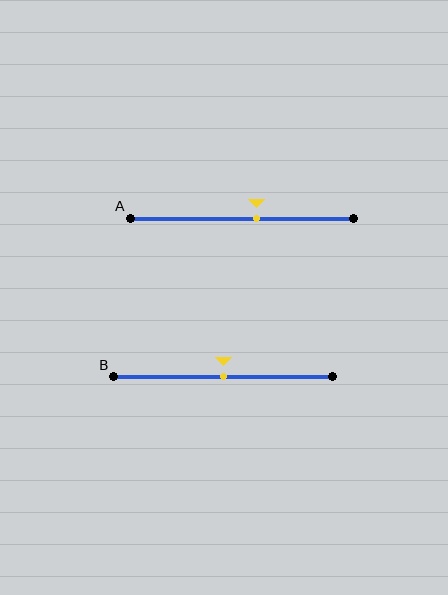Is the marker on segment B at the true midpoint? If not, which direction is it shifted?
Yes, the marker on segment B is at the true midpoint.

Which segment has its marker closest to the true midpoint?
Segment B has its marker closest to the true midpoint.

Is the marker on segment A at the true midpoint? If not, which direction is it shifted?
No, the marker on segment A is shifted to the right by about 7% of the segment length.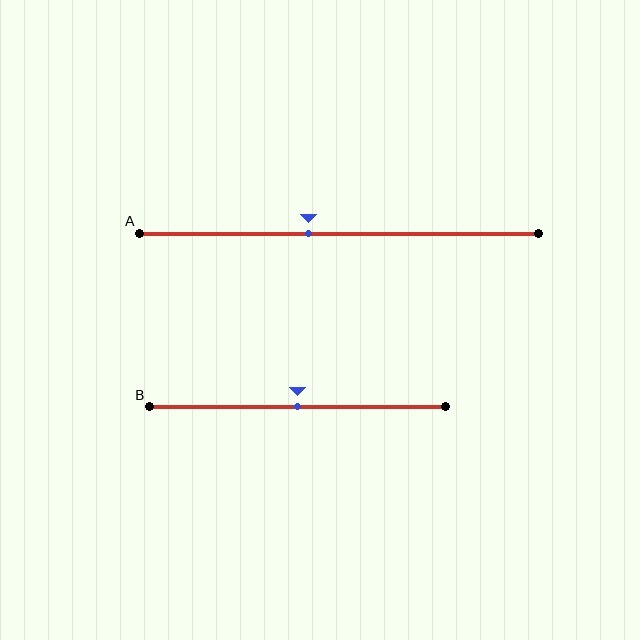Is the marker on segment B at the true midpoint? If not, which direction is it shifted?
Yes, the marker on segment B is at the true midpoint.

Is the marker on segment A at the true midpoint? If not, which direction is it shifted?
No, the marker on segment A is shifted to the left by about 8% of the segment length.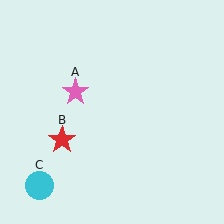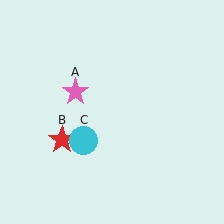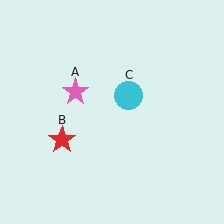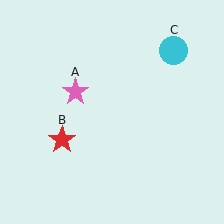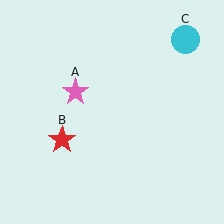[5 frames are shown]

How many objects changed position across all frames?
1 object changed position: cyan circle (object C).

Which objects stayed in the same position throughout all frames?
Pink star (object A) and red star (object B) remained stationary.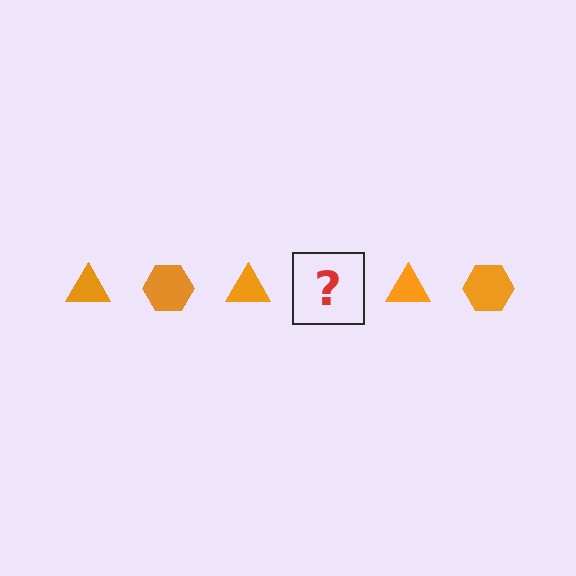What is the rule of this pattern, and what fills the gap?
The rule is that the pattern cycles through triangle, hexagon shapes in orange. The gap should be filled with an orange hexagon.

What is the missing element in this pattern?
The missing element is an orange hexagon.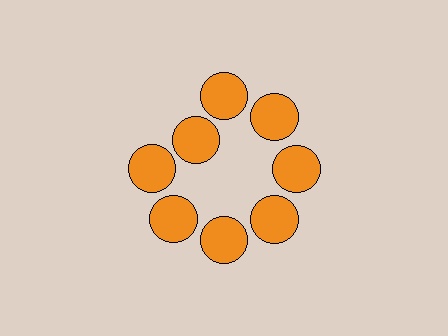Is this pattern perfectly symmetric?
No. The 8 orange circles are arranged in a ring, but one element near the 10 o'clock position is pulled inward toward the center, breaking the 8-fold rotational symmetry.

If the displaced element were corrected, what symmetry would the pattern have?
It would have 8-fold rotational symmetry — the pattern would map onto itself every 45 degrees.